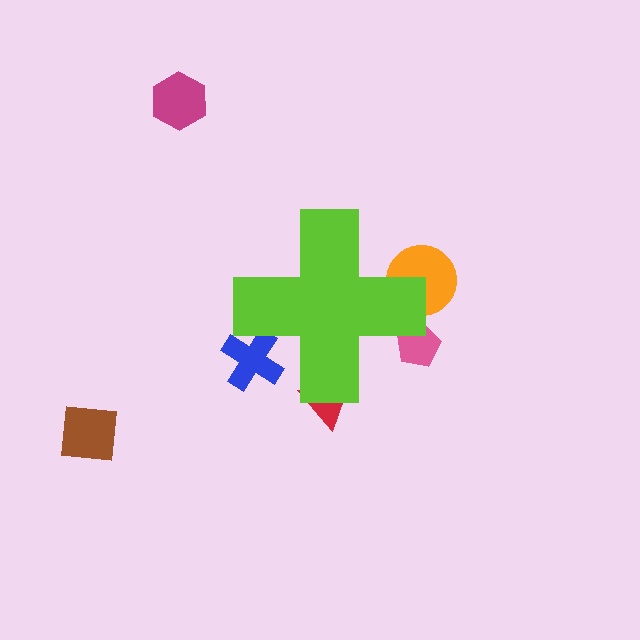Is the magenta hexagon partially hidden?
No, the magenta hexagon is fully visible.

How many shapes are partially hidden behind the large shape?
4 shapes are partially hidden.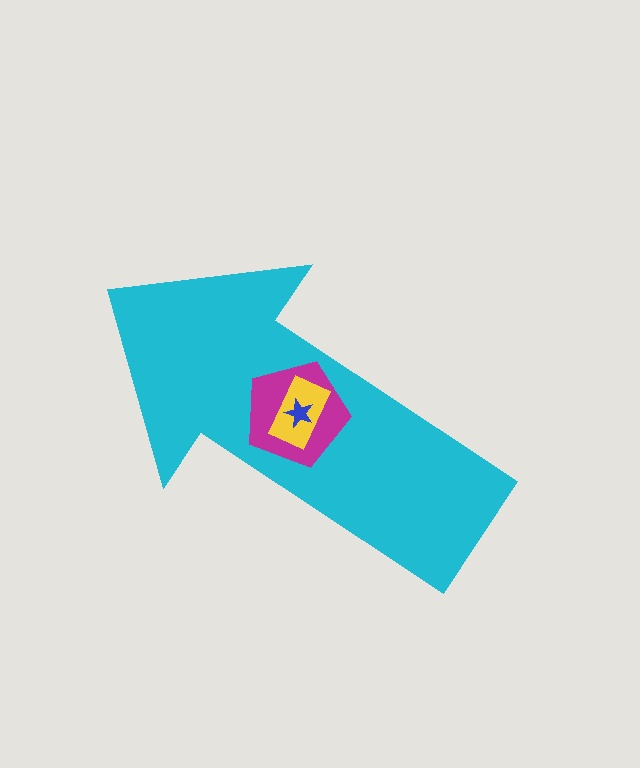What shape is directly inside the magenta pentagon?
The yellow rectangle.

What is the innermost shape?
The blue star.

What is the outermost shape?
The cyan arrow.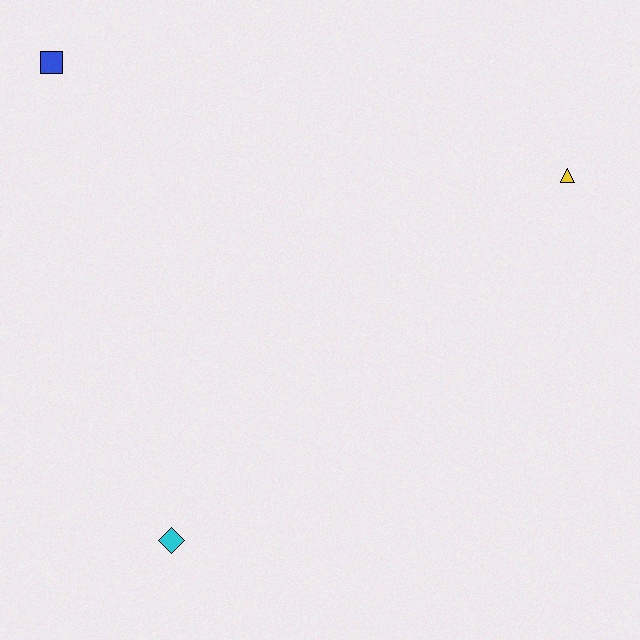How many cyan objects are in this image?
There is 1 cyan object.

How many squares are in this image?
There is 1 square.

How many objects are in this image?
There are 3 objects.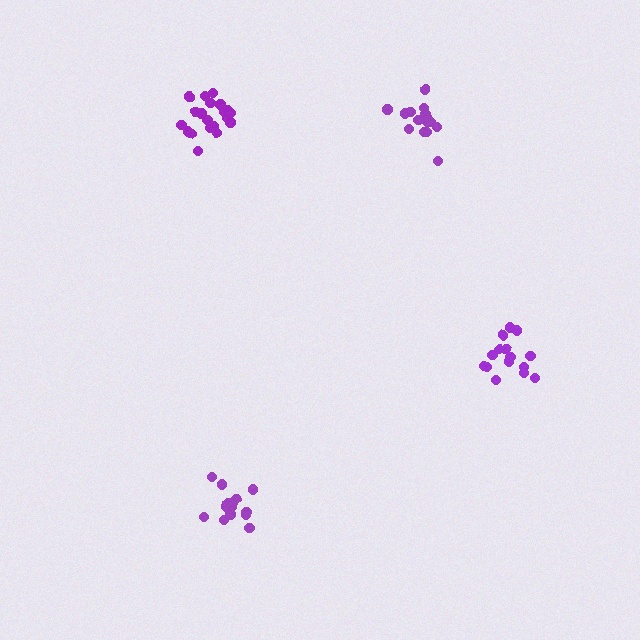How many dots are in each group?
Group 1: 15 dots, Group 2: 16 dots, Group 3: 14 dots, Group 4: 20 dots (65 total).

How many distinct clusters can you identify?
There are 4 distinct clusters.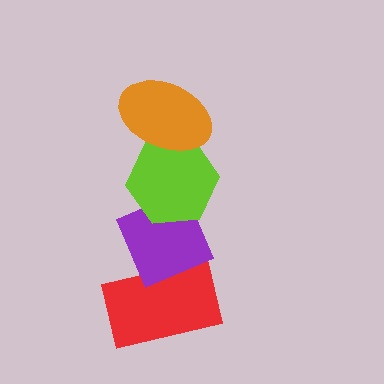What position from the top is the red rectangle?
The red rectangle is 4th from the top.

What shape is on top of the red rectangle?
The purple diamond is on top of the red rectangle.